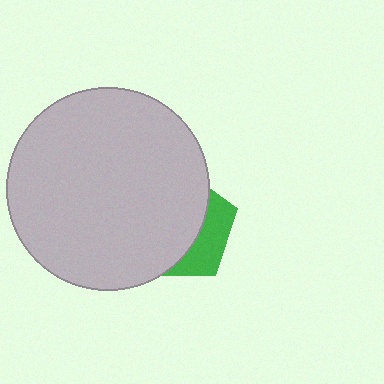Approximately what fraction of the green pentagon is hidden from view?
Roughly 70% of the green pentagon is hidden behind the light gray circle.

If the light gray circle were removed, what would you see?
You would see the complete green pentagon.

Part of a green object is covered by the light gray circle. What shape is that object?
It is a pentagon.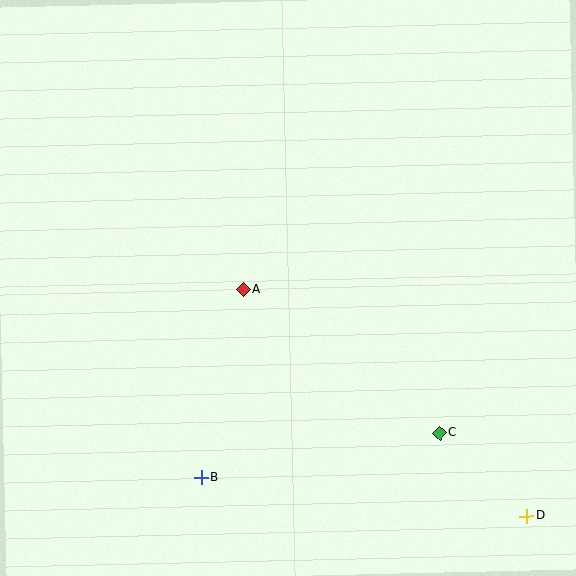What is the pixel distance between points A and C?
The distance between A and C is 243 pixels.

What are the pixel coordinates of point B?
Point B is at (202, 477).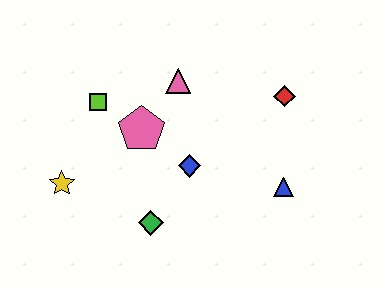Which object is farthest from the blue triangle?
The yellow star is farthest from the blue triangle.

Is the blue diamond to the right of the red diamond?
No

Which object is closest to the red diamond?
The blue triangle is closest to the red diamond.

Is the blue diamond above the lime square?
No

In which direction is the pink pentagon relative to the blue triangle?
The pink pentagon is to the left of the blue triangle.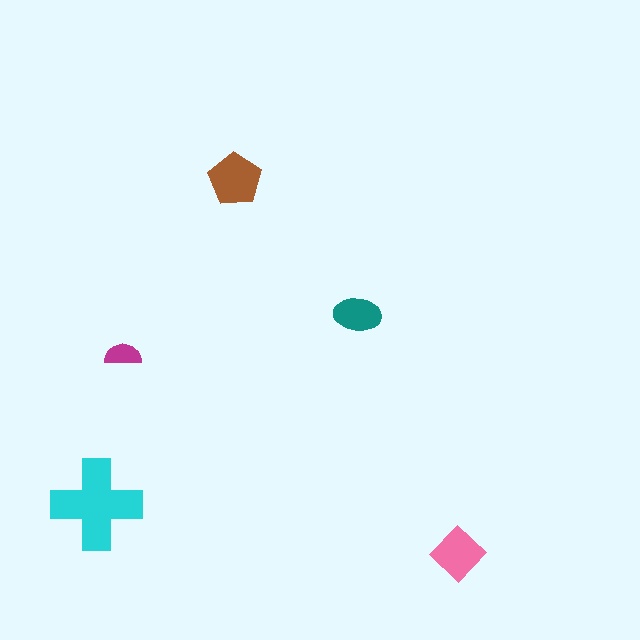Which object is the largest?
The cyan cross.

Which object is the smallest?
The magenta semicircle.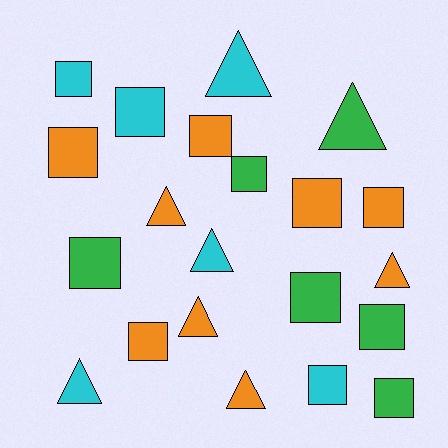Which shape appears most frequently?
Square, with 13 objects.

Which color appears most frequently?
Orange, with 9 objects.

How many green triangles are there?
There is 1 green triangle.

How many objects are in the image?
There are 21 objects.